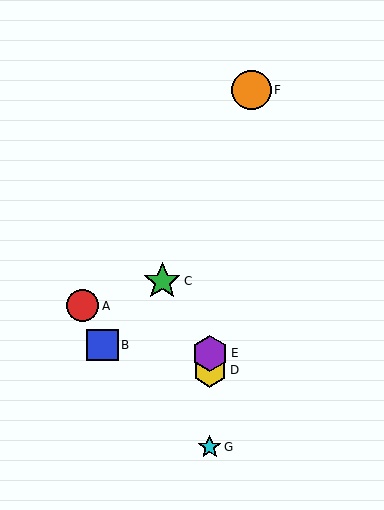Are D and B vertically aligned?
No, D is at x≈210 and B is at x≈102.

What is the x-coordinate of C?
Object C is at x≈162.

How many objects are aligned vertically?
3 objects (D, E, G) are aligned vertically.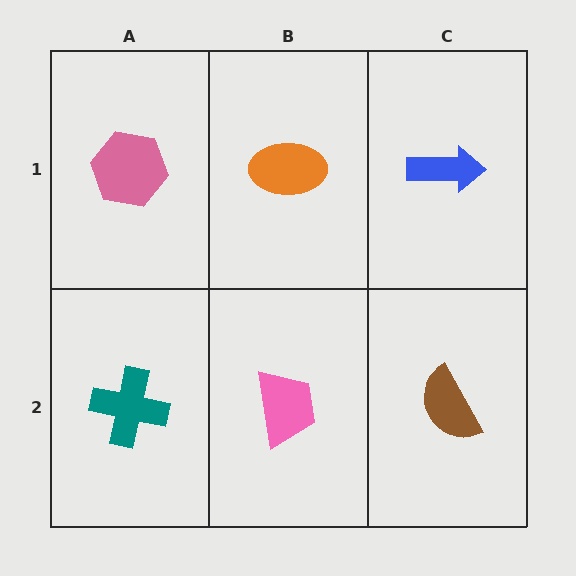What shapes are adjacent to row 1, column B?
A pink trapezoid (row 2, column B), a pink hexagon (row 1, column A), a blue arrow (row 1, column C).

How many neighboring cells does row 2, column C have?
2.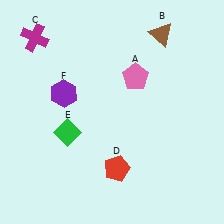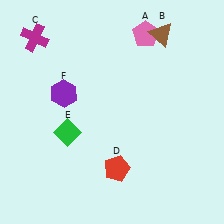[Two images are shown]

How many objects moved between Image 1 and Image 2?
1 object moved between the two images.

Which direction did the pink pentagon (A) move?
The pink pentagon (A) moved up.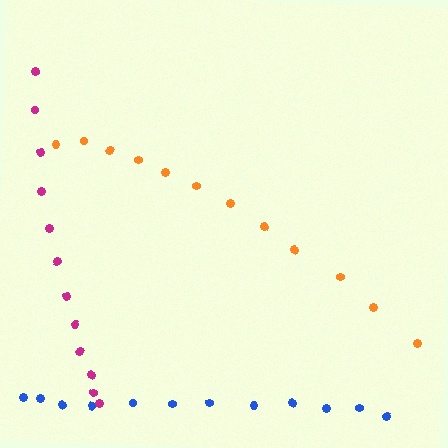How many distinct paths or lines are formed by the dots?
There are 3 distinct paths.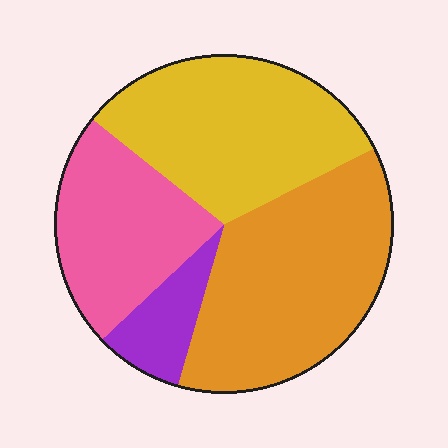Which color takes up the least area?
Purple, at roughly 10%.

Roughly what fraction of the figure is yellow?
Yellow takes up about one third (1/3) of the figure.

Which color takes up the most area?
Orange, at roughly 35%.